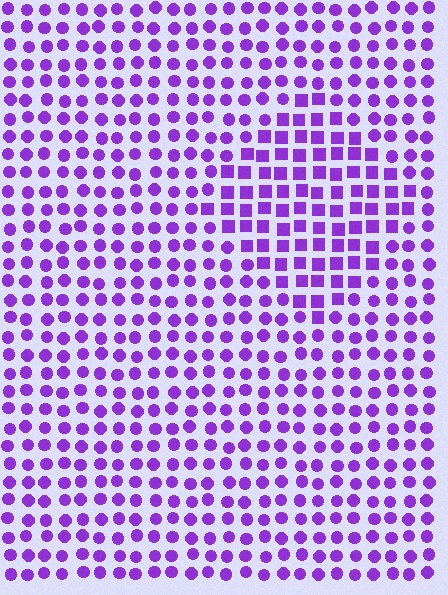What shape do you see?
I see a diamond.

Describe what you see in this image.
The image is filled with small purple elements arranged in a uniform grid. A diamond-shaped region contains squares, while the surrounding area contains circles. The boundary is defined purely by the change in element shape.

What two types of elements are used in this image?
The image uses squares inside the diamond region and circles outside it.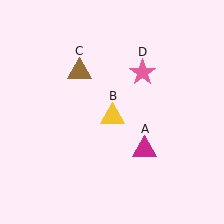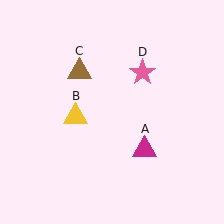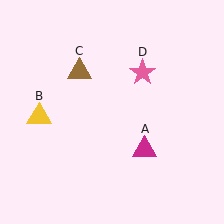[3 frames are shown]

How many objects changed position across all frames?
1 object changed position: yellow triangle (object B).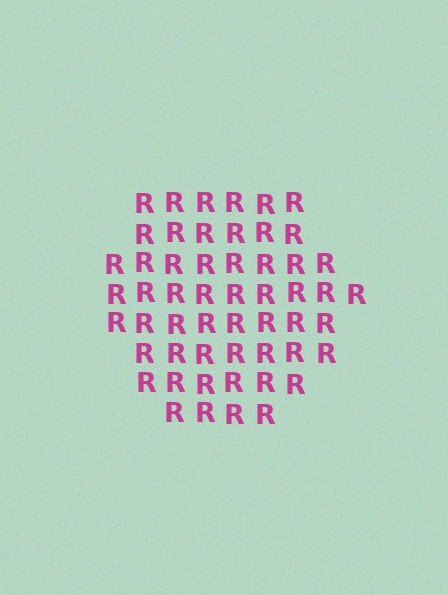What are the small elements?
The small elements are letter R's.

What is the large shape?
The large shape is a hexagon.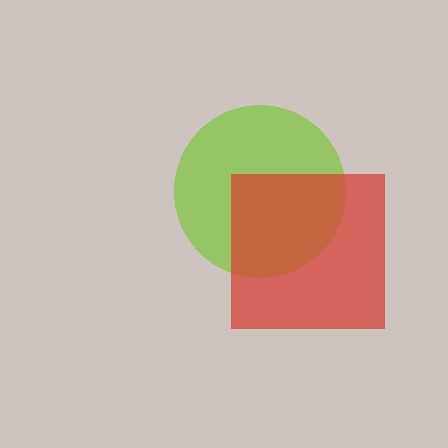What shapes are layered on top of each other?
The layered shapes are: a lime circle, a red square.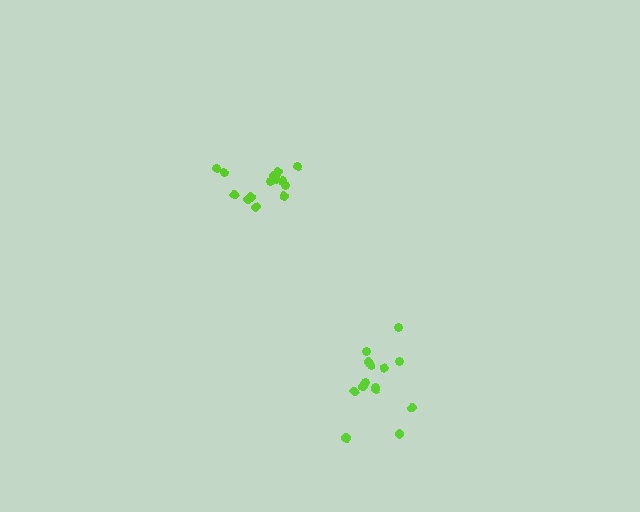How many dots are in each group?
Group 1: 14 dots, Group 2: 14 dots (28 total).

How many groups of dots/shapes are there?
There are 2 groups.